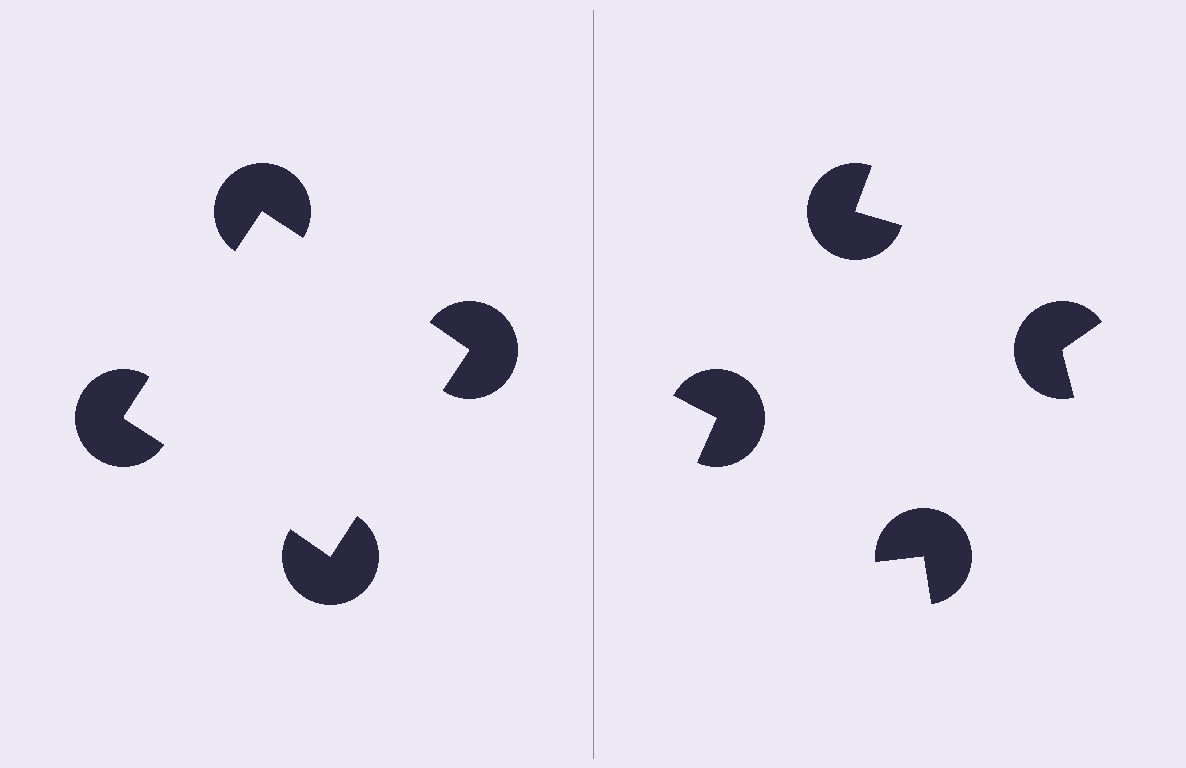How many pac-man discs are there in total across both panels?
8 — 4 on each side.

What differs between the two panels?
The pac-man discs are positioned identically on both sides; only the wedge orientations differ. On the left they align to a square; on the right they are misaligned.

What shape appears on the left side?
An illusory square.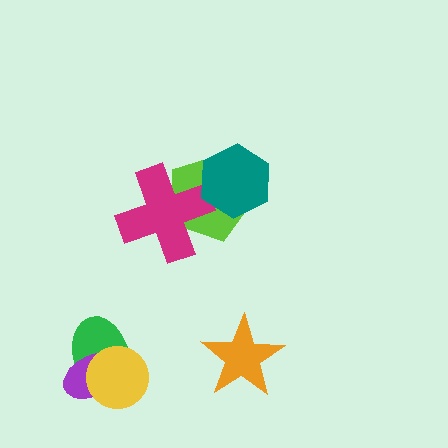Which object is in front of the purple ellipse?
The yellow circle is in front of the purple ellipse.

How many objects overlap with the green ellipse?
2 objects overlap with the green ellipse.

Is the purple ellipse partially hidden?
Yes, it is partially covered by another shape.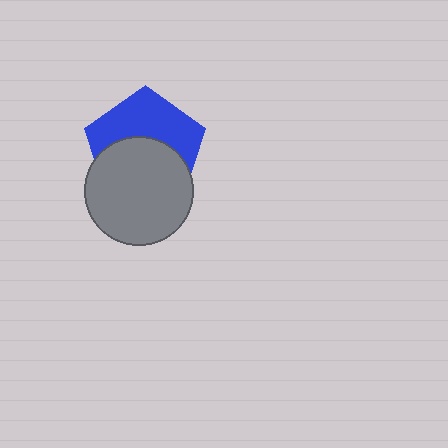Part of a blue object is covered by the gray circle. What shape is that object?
It is a pentagon.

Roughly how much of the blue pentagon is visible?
About half of it is visible (roughly 49%).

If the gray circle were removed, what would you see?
You would see the complete blue pentagon.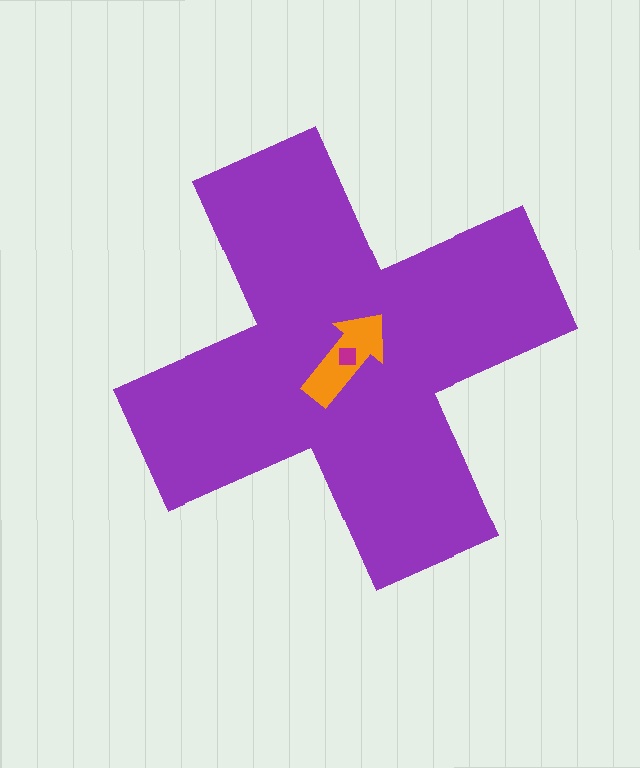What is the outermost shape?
The purple cross.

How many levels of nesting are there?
3.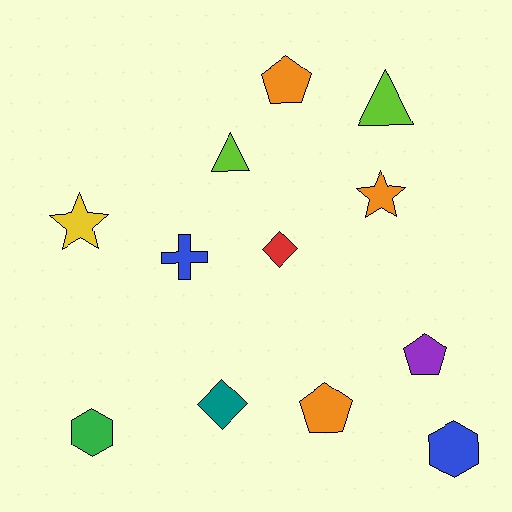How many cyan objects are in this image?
There are no cyan objects.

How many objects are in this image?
There are 12 objects.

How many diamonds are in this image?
There are 2 diamonds.